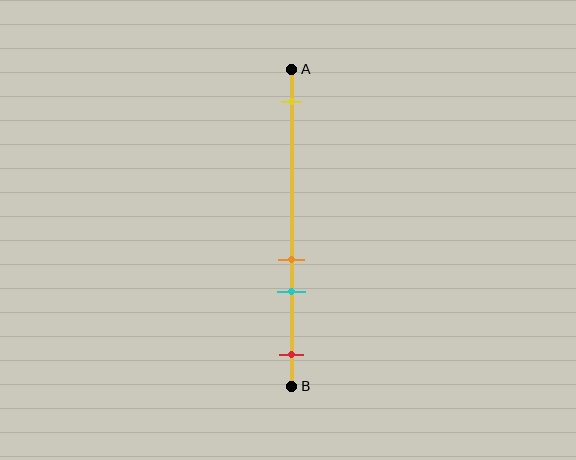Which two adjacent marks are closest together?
The orange and cyan marks are the closest adjacent pair.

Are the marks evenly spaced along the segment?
No, the marks are not evenly spaced.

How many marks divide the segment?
There are 4 marks dividing the segment.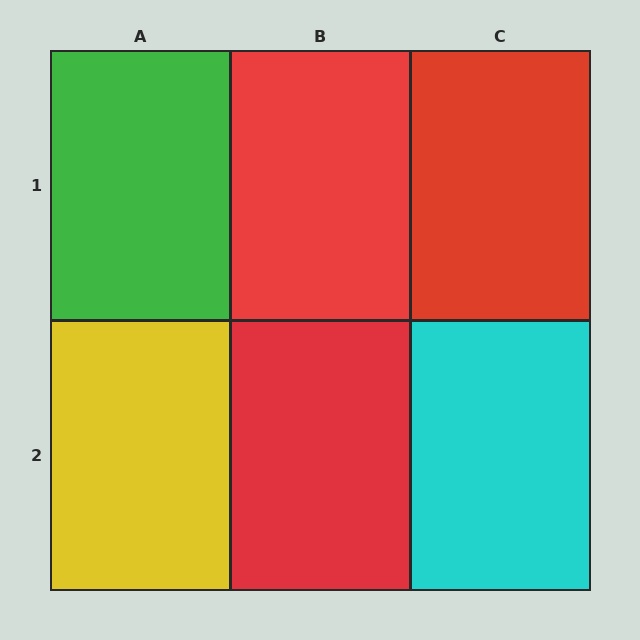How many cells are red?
3 cells are red.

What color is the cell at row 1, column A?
Green.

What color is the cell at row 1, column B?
Red.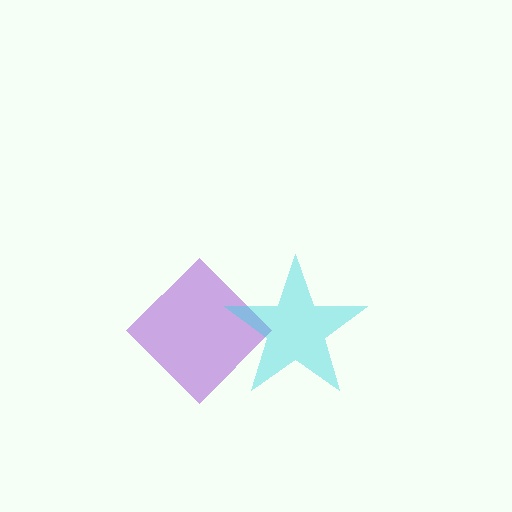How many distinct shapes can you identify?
There are 2 distinct shapes: a purple diamond, a cyan star.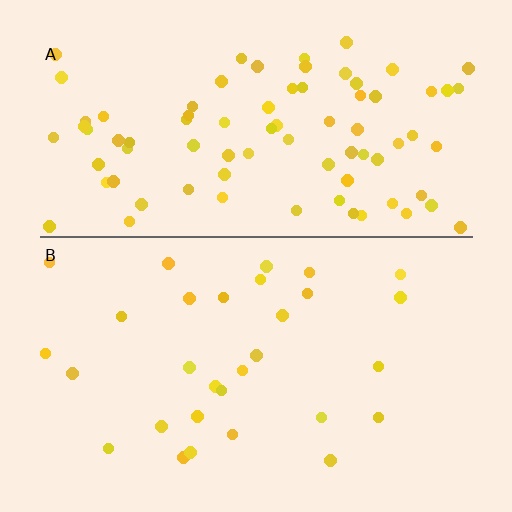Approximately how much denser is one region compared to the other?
Approximately 2.7× — region A over region B.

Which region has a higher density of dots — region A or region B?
A (the top).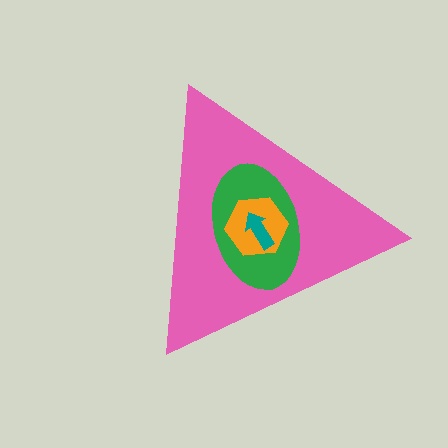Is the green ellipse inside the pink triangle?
Yes.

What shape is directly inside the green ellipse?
The orange hexagon.